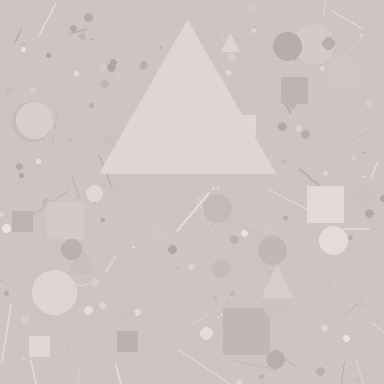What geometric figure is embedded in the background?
A triangle is embedded in the background.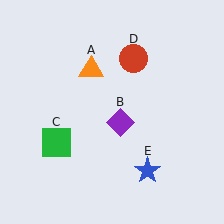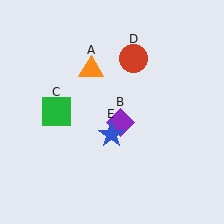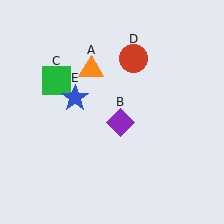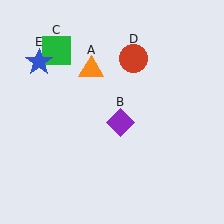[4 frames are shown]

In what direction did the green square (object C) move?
The green square (object C) moved up.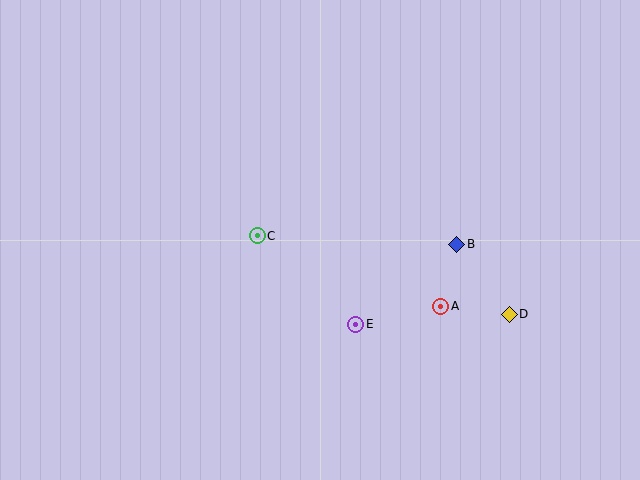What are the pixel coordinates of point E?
Point E is at (356, 324).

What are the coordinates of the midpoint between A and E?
The midpoint between A and E is at (398, 315).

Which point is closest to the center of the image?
Point C at (257, 236) is closest to the center.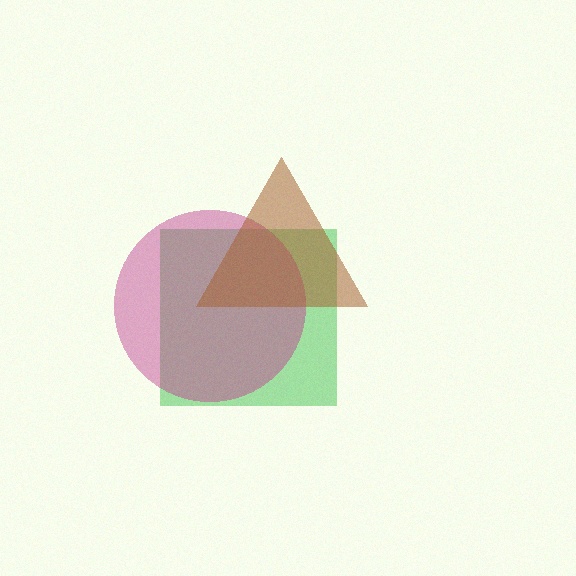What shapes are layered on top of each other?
The layered shapes are: a green square, a magenta circle, a brown triangle.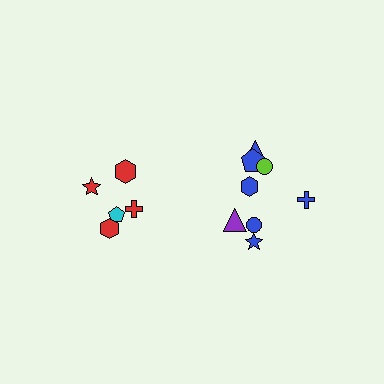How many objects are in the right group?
There are 8 objects.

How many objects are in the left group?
There are 5 objects.